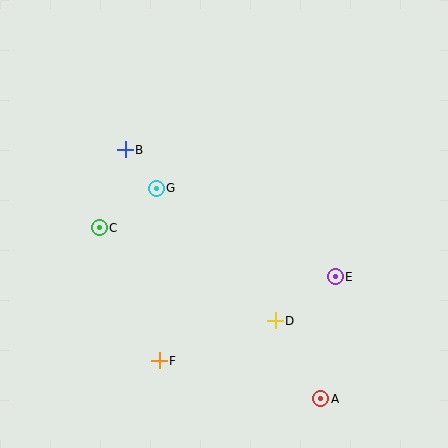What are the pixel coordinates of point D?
Point D is at (275, 321).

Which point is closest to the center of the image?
Point G at (156, 188) is closest to the center.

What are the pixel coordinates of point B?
Point B is at (125, 150).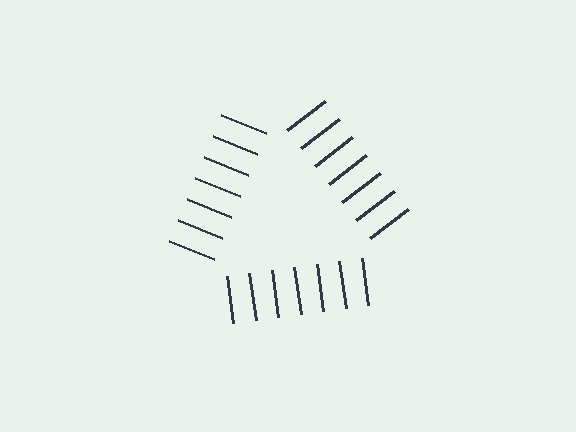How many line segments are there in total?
21 — 7 along each of the 3 edges.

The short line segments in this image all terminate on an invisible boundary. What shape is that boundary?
An illusory triangle — the line segments terminate on its edges but no continuous stroke is drawn.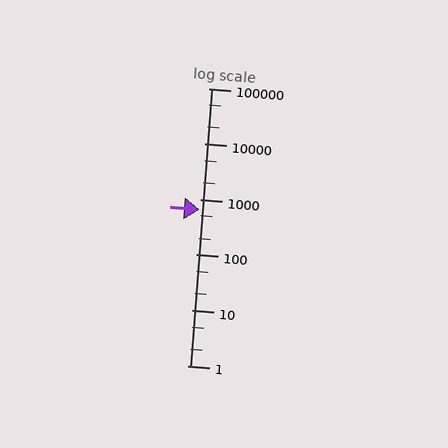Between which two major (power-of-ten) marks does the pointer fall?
The pointer is between 100 and 1000.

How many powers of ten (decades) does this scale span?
The scale spans 5 decades, from 1 to 100000.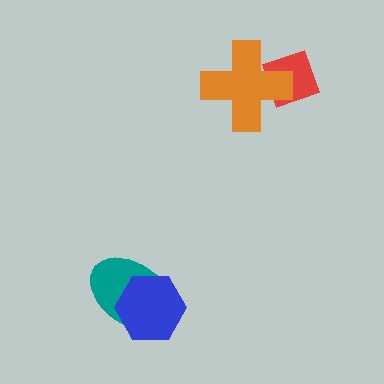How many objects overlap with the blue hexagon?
1 object overlaps with the blue hexagon.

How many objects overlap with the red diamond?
1 object overlaps with the red diamond.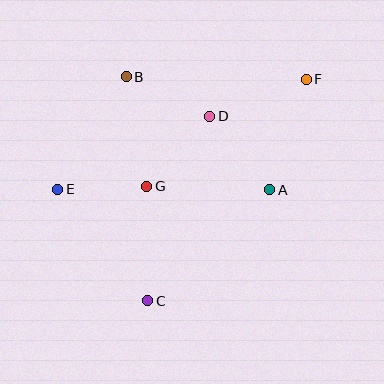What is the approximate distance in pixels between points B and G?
The distance between B and G is approximately 111 pixels.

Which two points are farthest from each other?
Points C and F are farthest from each other.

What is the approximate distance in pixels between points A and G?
The distance between A and G is approximately 123 pixels.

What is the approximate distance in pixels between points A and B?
The distance between A and B is approximately 182 pixels.